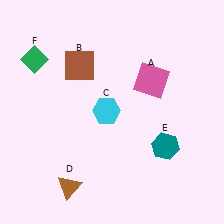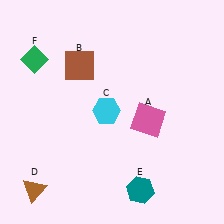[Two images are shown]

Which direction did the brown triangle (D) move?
The brown triangle (D) moved left.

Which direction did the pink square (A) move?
The pink square (A) moved down.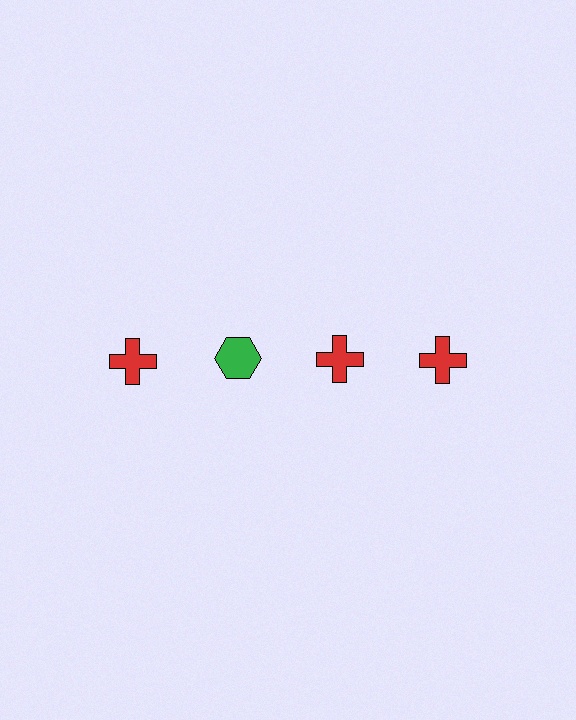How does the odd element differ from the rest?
It differs in both color (green instead of red) and shape (hexagon instead of cross).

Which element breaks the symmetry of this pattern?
The green hexagon in the top row, second from left column breaks the symmetry. All other shapes are red crosses.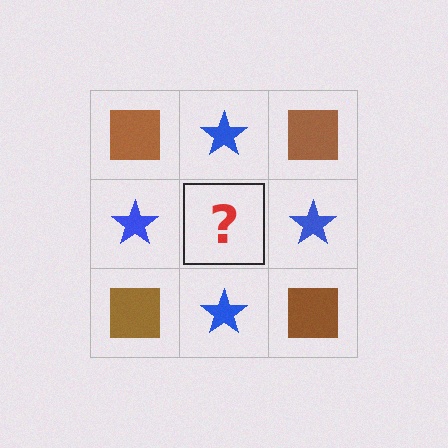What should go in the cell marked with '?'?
The missing cell should contain a brown square.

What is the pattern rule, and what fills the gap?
The rule is that it alternates brown square and blue star in a checkerboard pattern. The gap should be filled with a brown square.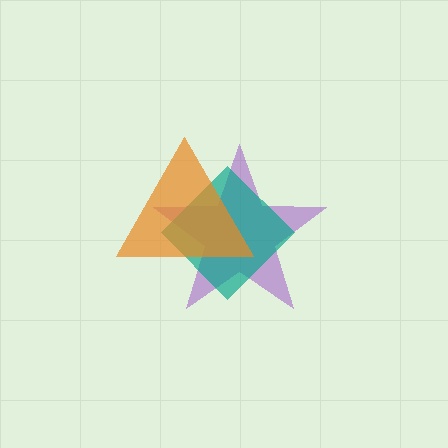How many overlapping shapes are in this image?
There are 3 overlapping shapes in the image.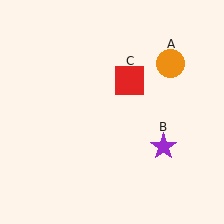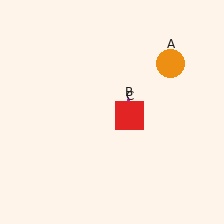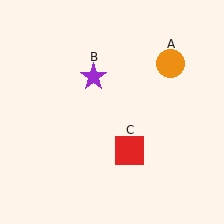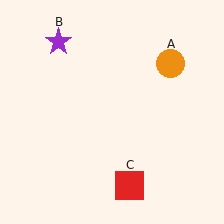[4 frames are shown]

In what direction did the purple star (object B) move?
The purple star (object B) moved up and to the left.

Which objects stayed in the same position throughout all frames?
Orange circle (object A) remained stationary.